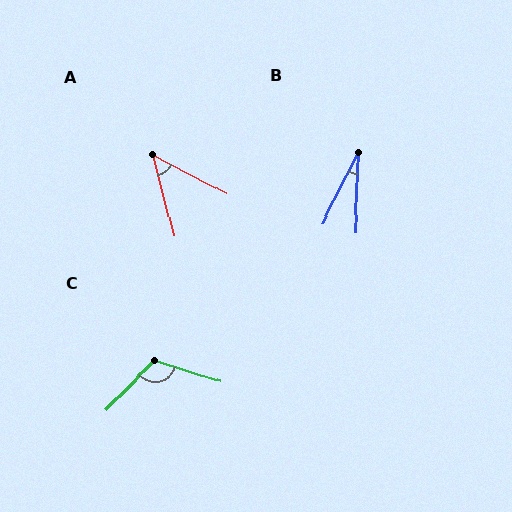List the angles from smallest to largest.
B (25°), A (48°), C (117°).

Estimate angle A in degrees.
Approximately 48 degrees.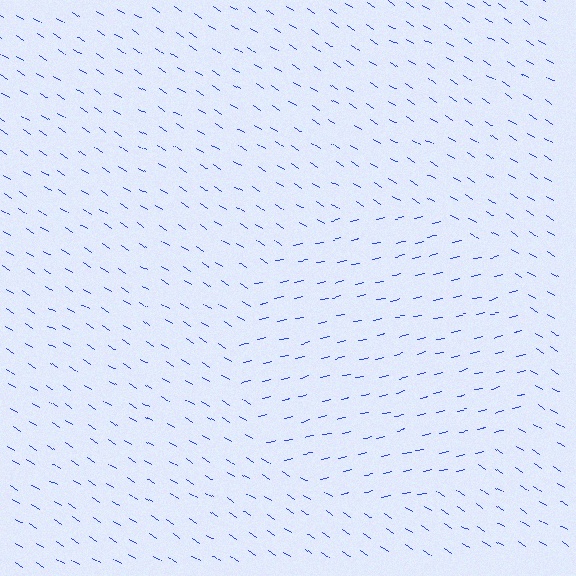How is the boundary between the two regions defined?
The boundary is defined purely by a change in line orientation (approximately 45 degrees difference). All lines are the same color and thickness.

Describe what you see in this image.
The image is filled with small blue line segments. A circle region in the image has lines oriented differently from the surrounding lines, creating a visible texture boundary.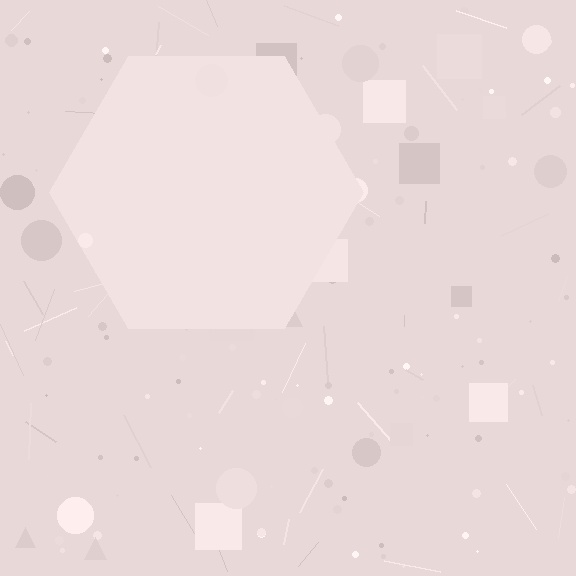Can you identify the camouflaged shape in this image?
The camouflaged shape is a hexagon.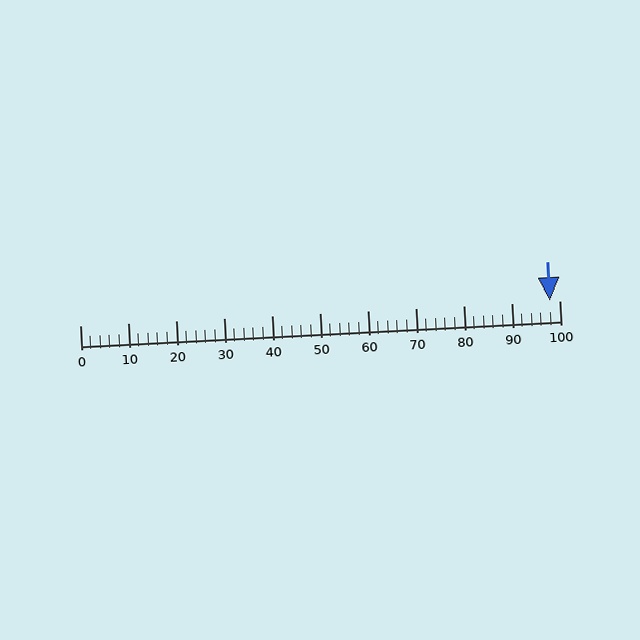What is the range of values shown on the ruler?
The ruler shows values from 0 to 100.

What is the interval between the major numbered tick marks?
The major tick marks are spaced 10 units apart.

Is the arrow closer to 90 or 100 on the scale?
The arrow is closer to 100.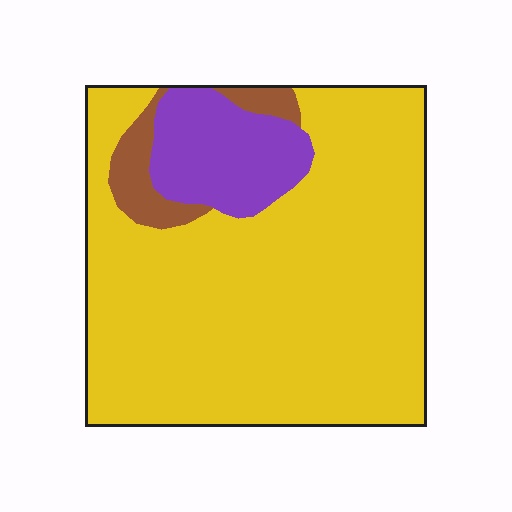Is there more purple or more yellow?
Yellow.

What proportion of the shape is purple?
Purple covers 13% of the shape.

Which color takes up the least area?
Brown, at roughly 5%.